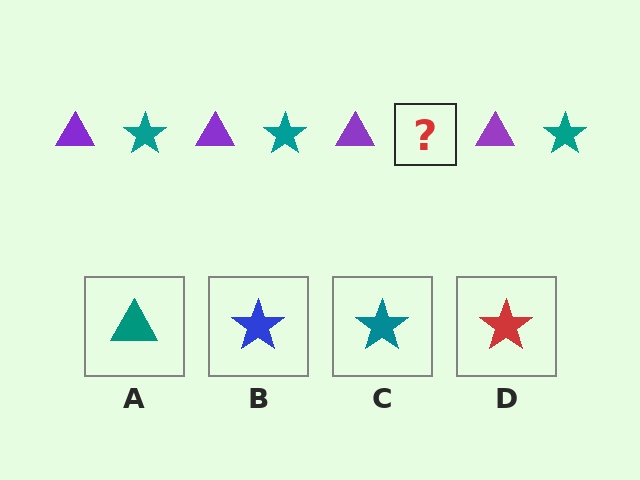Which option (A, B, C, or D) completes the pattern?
C.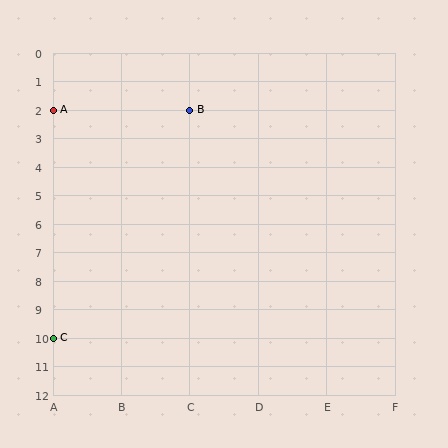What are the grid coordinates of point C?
Point C is at grid coordinates (A, 10).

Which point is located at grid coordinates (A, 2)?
Point A is at (A, 2).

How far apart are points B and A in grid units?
Points B and A are 2 columns apart.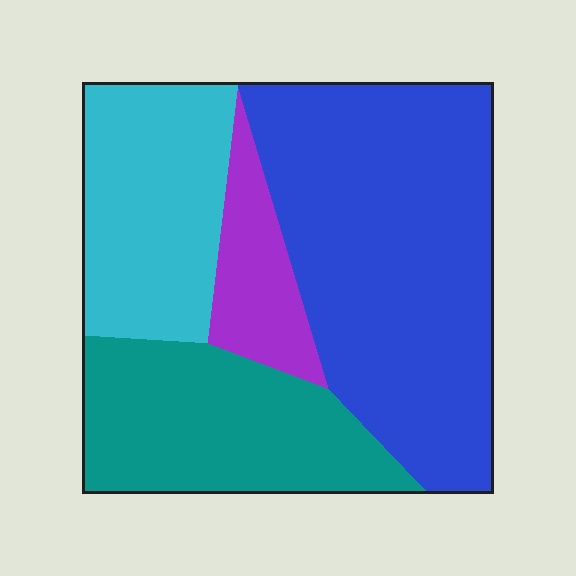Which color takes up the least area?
Purple, at roughly 10%.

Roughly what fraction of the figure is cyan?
Cyan takes up about one fifth (1/5) of the figure.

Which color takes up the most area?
Blue, at roughly 45%.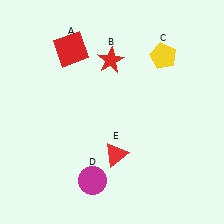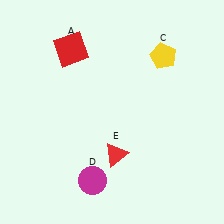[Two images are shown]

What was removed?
The red star (B) was removed in Image 2.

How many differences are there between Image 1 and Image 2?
There is 1 difference between the two images.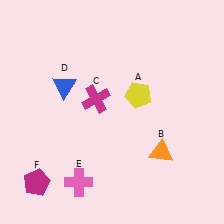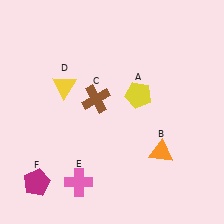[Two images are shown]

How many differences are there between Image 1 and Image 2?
There are 2 differences between the two images.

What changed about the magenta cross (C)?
In Image 1, C is magenta. In Image 2, it changed to brown.